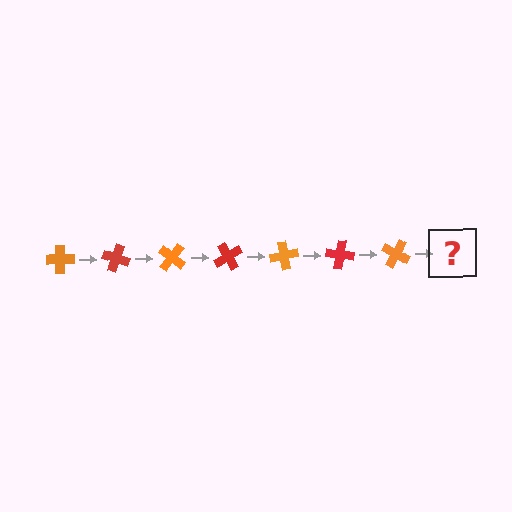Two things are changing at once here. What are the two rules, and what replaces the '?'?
The two rules are that it rotates 20 degrees each step and the color cycles through orange and red. The '?' should be a red cross, rotated 140 degrees from the start.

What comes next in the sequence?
The next element should be a red cross, rotated 140 degrees from the start.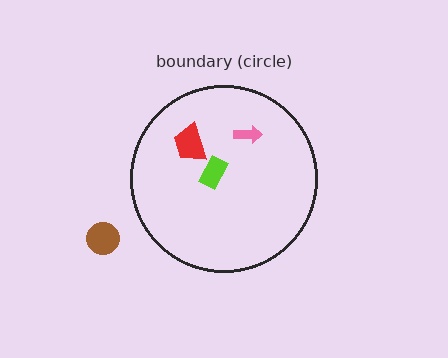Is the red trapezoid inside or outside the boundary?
Inside.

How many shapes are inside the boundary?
3 inside, 1 outside.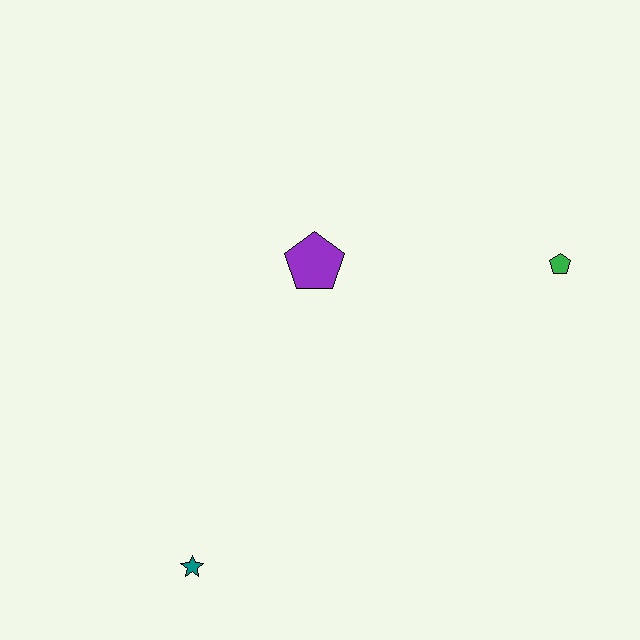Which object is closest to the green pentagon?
The purple pentagon is closest to the green pentagon.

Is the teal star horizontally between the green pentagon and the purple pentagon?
No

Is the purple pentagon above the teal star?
Yes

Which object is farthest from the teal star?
The green pentagon is farthest from the teal star.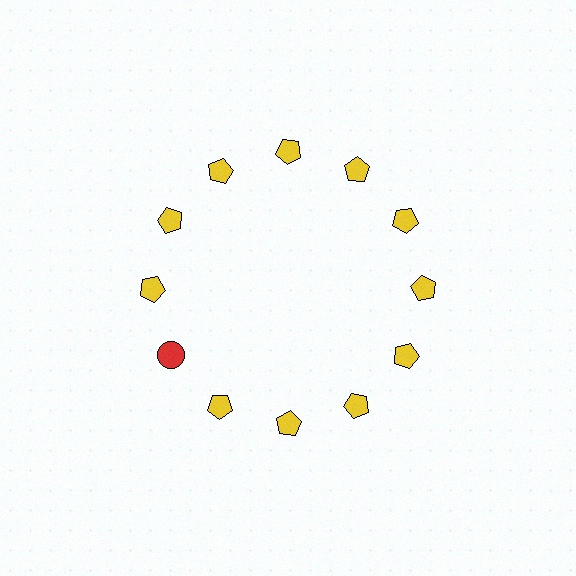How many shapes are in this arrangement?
There are 12 shapes arranged in a ring pattern.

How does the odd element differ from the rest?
It differs in both color (red instead of yellow) and shape (circle instead of pentagon).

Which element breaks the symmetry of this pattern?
The red circle at roughly the 8 o'clock position breaks the symmetry. All other shapes are yellow pentagons.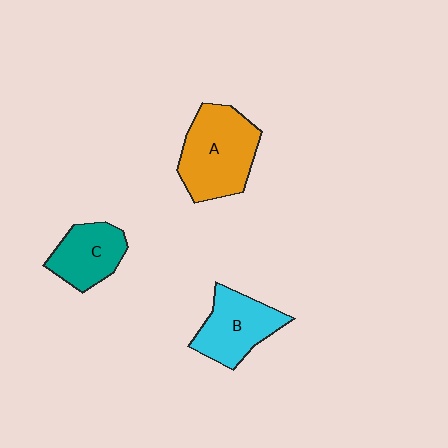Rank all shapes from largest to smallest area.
From largest to smallest: A (orange), B (cyan), C (teal).